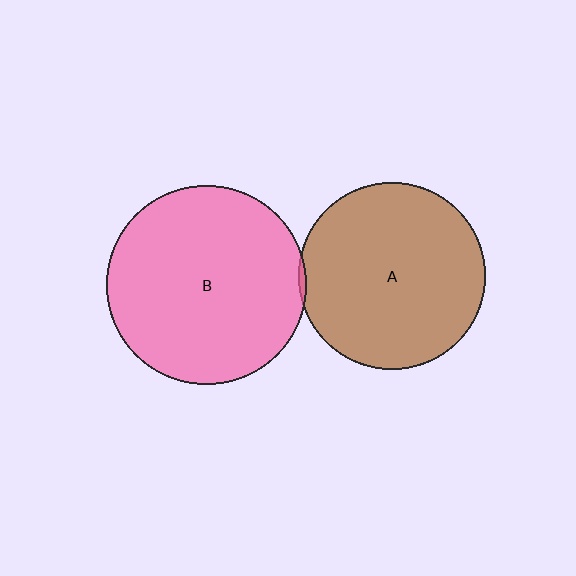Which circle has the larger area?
Circle B (pink).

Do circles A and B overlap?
Yes.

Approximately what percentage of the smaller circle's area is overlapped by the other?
Approximately 5%.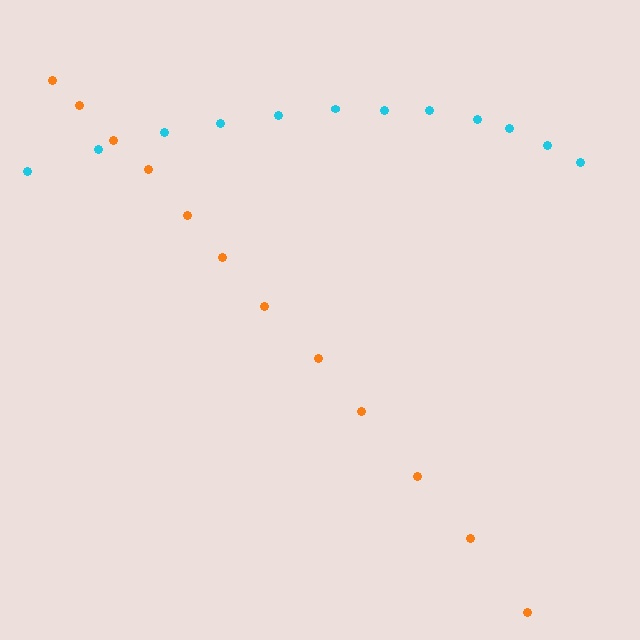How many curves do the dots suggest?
There are 2 distinct paths.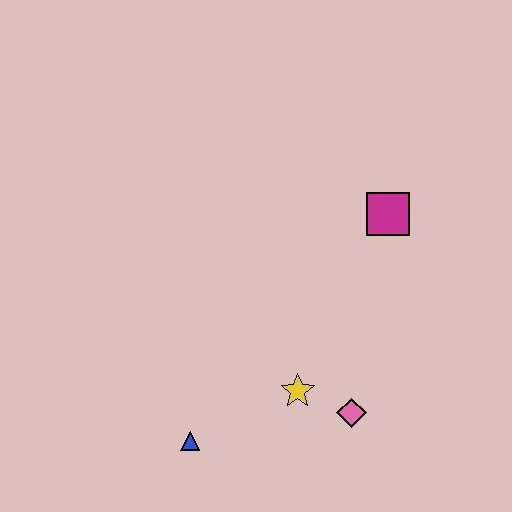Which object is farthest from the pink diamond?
The magenta square is farthest from the pink diamond.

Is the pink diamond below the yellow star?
Yes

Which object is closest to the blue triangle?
The yellow star is closest to the blue triangle.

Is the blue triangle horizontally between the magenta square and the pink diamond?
No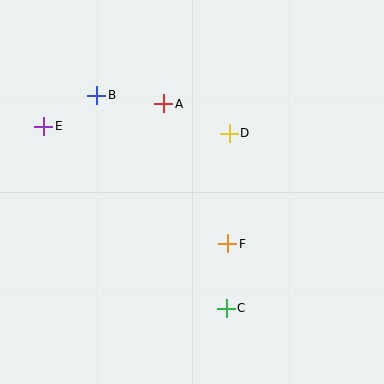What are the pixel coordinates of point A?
Point A is at (164, 104).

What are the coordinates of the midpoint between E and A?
The midpoint between E and A is at (104, 115).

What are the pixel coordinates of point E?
Point E is at (44, 126).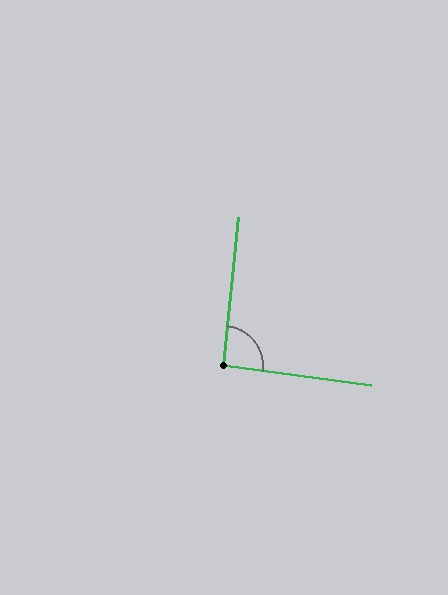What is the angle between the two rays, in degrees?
Approximately 92 degrees.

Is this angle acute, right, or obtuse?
It is approximately a right angle.